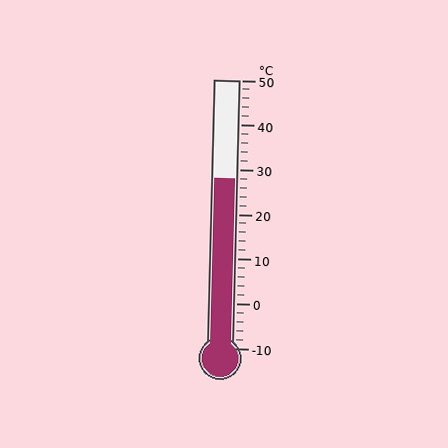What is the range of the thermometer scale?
The thermometer scale ranges from -10°C to 50°C.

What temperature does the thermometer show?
The thermometer shows approximately 28°C.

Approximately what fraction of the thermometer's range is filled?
The thermometer is filled to approximately 65% of its range.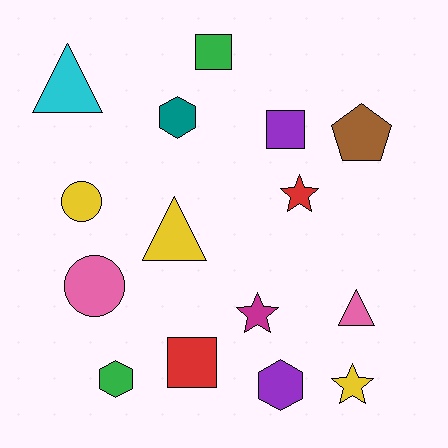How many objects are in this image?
There are 15 objects.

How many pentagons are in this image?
There is 1 pentagon.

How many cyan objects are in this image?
There is 1 cyan object.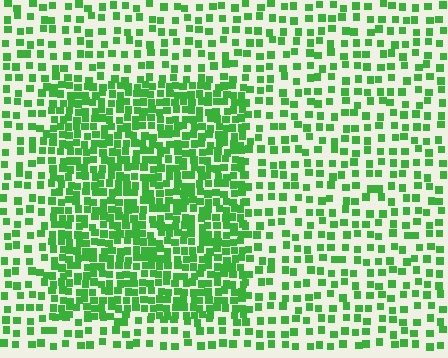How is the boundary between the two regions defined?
The boundary is defined by a change in element density (approximately 2.2x ratio). All elements are the same color, size, and shape.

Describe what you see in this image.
The image contains small green elements arranged at two different densities. A rectangle-shaped region is visible where the elements are more densely packed than the surrounding area.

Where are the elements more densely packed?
The elements are more densely packed inside the rectangle boundary.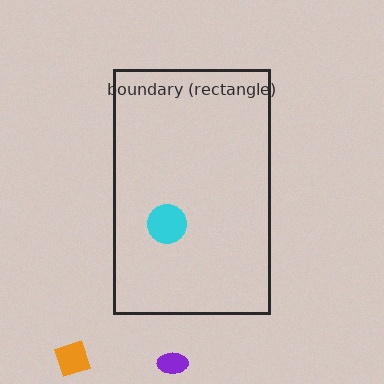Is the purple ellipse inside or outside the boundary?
Outside.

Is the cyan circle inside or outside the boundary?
Inside.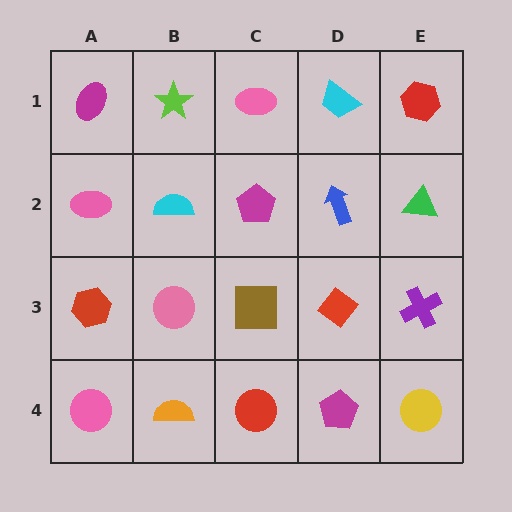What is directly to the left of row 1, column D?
A pink ellipse.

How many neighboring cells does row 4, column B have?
3.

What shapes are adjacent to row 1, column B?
A cyan semicircle (row 2, column B), a magenta ellipse (row 1, column A), a pink ellipse (row 1, column C).